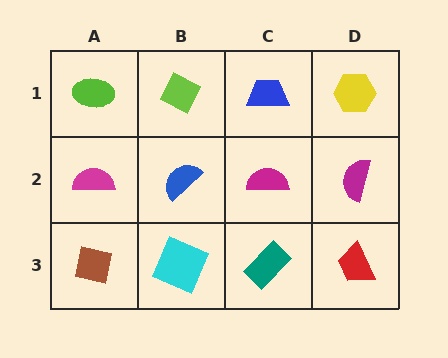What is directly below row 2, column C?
A teal rectangle.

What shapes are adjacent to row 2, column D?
A yellow hexagon (row 1, column D), a red trapezoid (row 3, column D), a magenta semicircle (row 2, column C).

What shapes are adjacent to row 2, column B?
A lime diamond (row 1, column B), a cyan square (row 3, column B), a magenta semicircle (row 2, column A), a magenta semicircle (row 2, column C).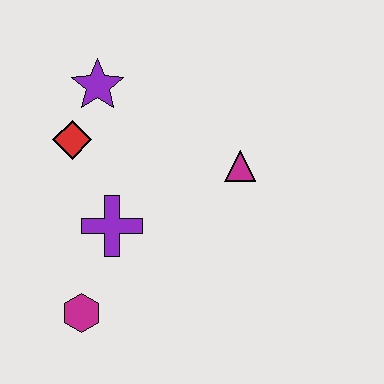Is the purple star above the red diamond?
Yes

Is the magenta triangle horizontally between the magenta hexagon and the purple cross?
No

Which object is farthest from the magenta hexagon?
The purple star is farthest from the magenta hexagon.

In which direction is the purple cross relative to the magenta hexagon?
The purple cross is above the magenta hexagon.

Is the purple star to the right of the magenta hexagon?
Yes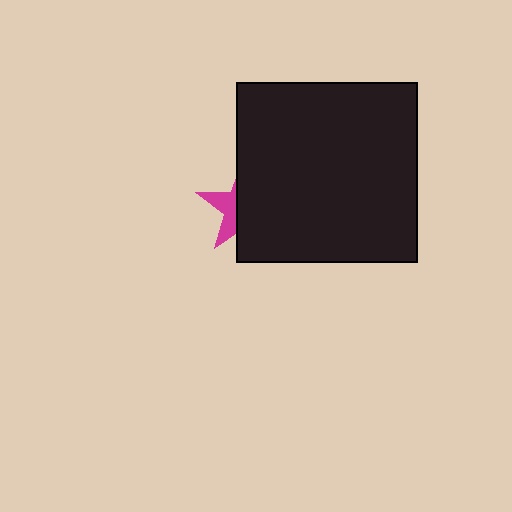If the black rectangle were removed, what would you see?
You would see the complete magenta star.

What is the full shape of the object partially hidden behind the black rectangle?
The partially hidden object is a magenta star.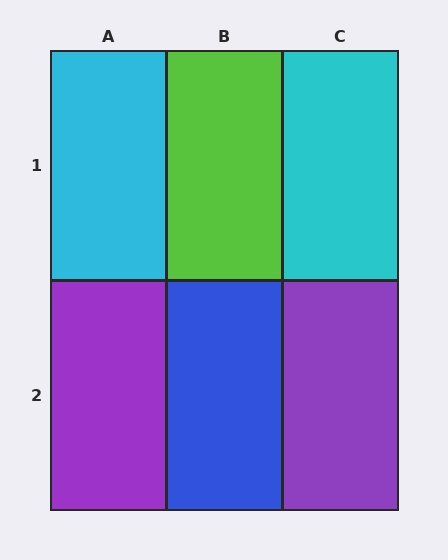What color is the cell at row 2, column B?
Blue.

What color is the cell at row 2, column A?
Purple.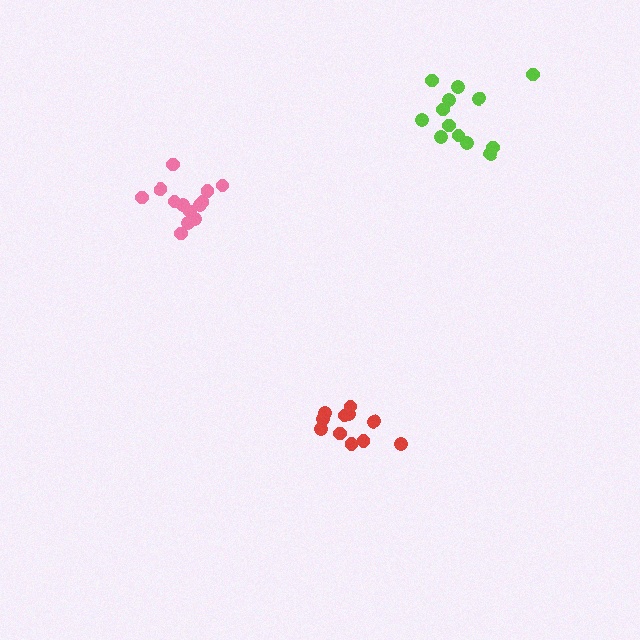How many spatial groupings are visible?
There are 3 spatial groupings.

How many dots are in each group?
Group 1: 11 dots, Group 2: 13 dots, Group 3: 13 dots (37 total).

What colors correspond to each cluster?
The clusters are colored: red, lime, pink.